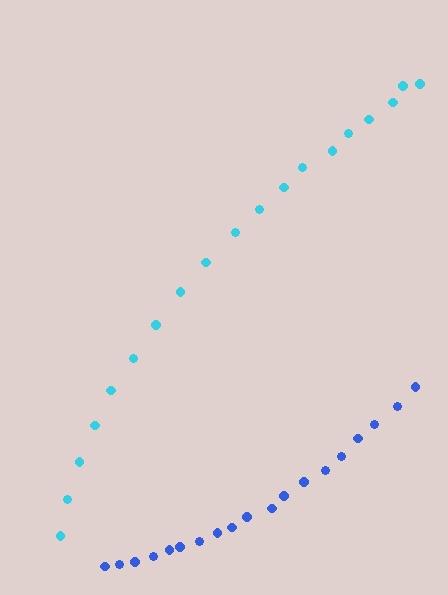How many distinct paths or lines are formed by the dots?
There are 2 distinct paths.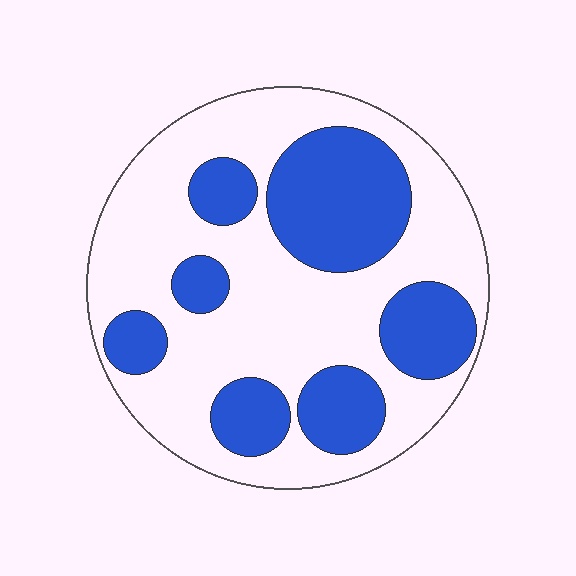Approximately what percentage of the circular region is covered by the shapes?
Approximately 35%.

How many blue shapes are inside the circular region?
7.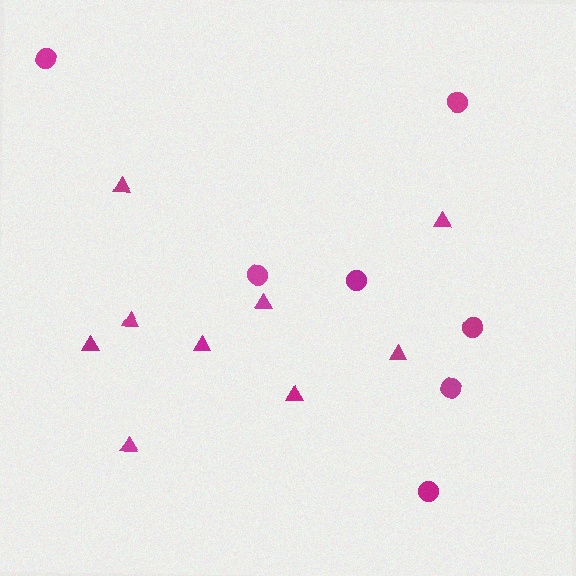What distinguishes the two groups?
There are 2 groups: one group of circles (7) and one group of triangles (9).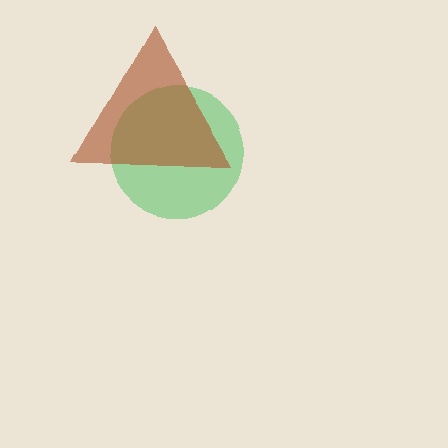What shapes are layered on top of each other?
The layered shapes are: a green circle, a brown triangle.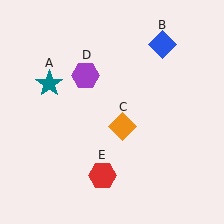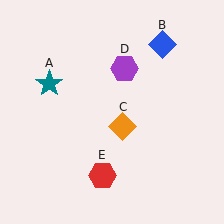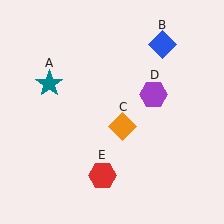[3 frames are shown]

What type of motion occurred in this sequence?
The purple hexagon (object D) rotated clockwise around the center of the scene.